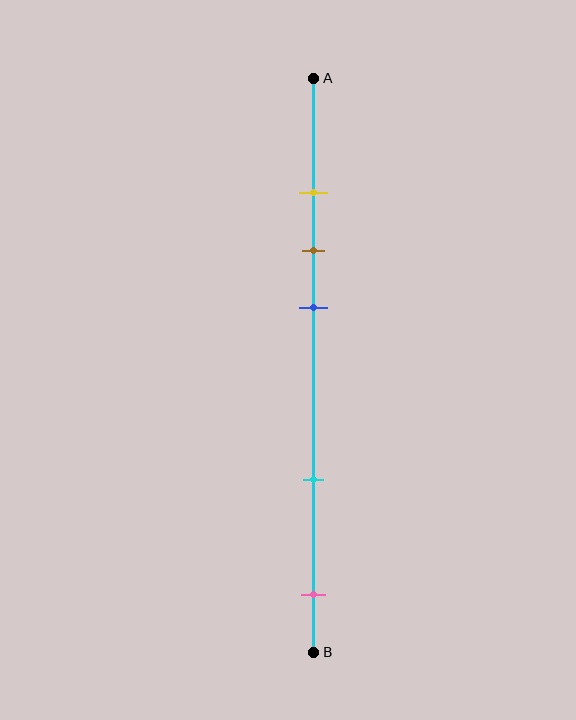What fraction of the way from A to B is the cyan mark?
The cyan mark is approximately 70% (0.7) of the way from A to B.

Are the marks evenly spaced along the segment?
No, the marks are not evenly spaced.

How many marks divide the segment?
There are 5 marks dividing the segment.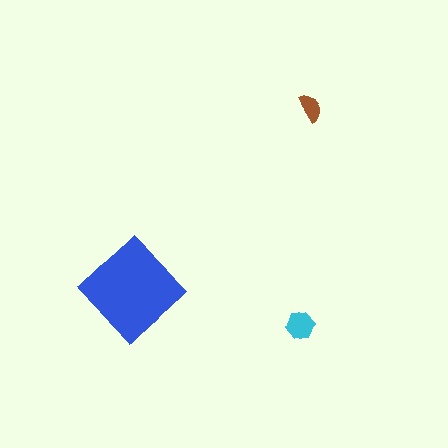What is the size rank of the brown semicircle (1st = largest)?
3rd.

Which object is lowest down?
The cyan hexagon is bottommost.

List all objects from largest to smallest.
The blue diamond, the cyan hexagon, the brown semicircle.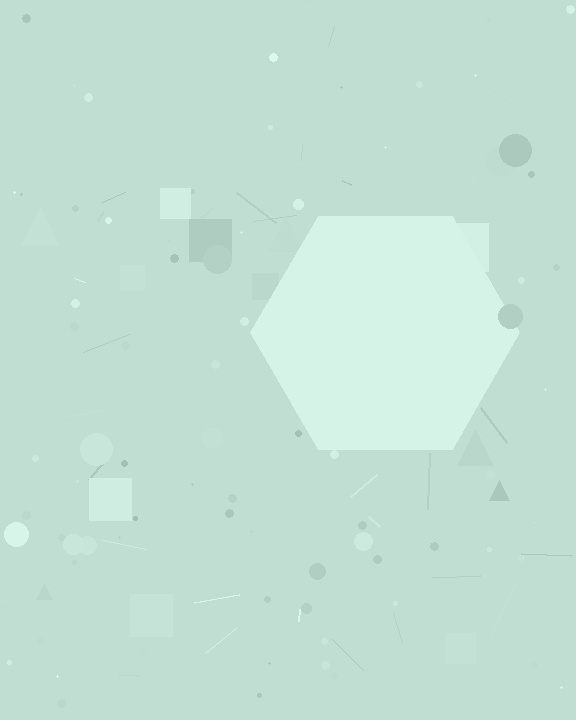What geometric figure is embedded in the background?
A hexagon is embedded in the background.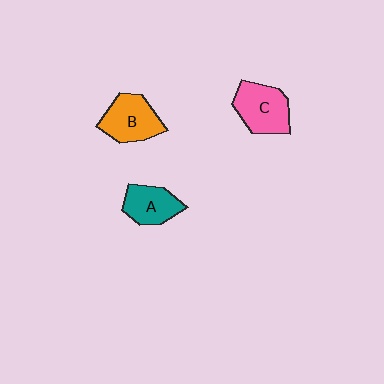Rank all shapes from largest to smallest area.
From largest to smallest: C (pink), B (orange), A (teal).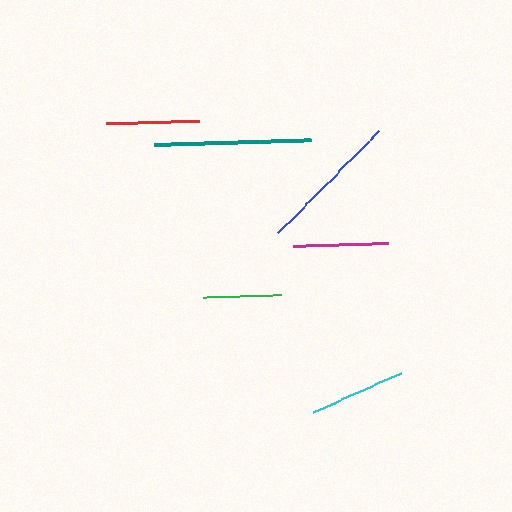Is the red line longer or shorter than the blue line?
The blue line is longer than the red line.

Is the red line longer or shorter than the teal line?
The teal line is longer than the red line.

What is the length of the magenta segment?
The magenta segment is approximately 94 pixels long.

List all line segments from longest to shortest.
From longest to shortest: teal, blue, cyan, magenta, red, green.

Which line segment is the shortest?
The green line is the shortest at approximately 78 pixels.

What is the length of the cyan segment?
The cyan segment is approximately 96 pixels long.